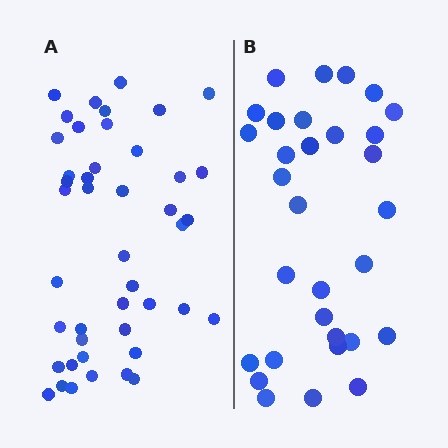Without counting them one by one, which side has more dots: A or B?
Region A (the left region) has more dots.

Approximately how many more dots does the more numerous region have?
Region A has approximately 15 more dots than region B.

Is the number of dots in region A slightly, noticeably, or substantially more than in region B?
Region A has noticeably more, but not dramatically so. The ratio is roughly 1.4 to 1.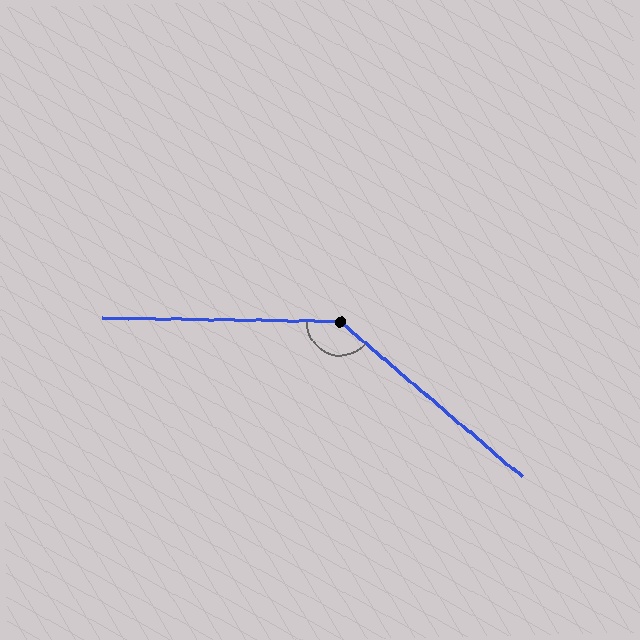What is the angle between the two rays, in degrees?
Approximately 140 degrees.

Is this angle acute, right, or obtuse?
It is obtuse.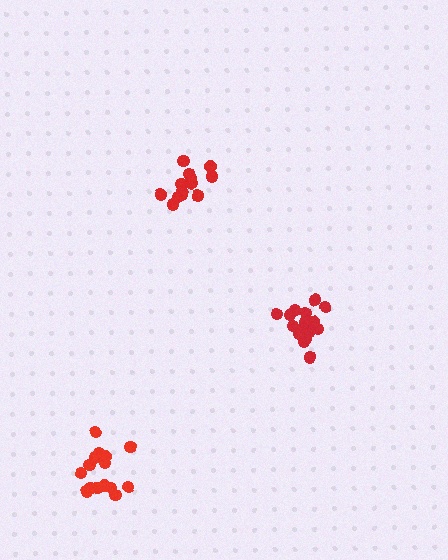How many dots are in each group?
Group 1: 16 dots, Group 2: 15 dots, Group 3: 13 dots (44 total).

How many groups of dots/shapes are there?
There are 3 groups.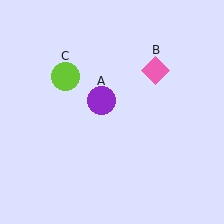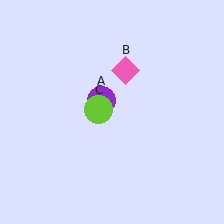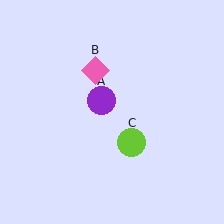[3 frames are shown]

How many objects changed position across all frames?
2 objects changed position: pink diamond (object B), lime circle (object C).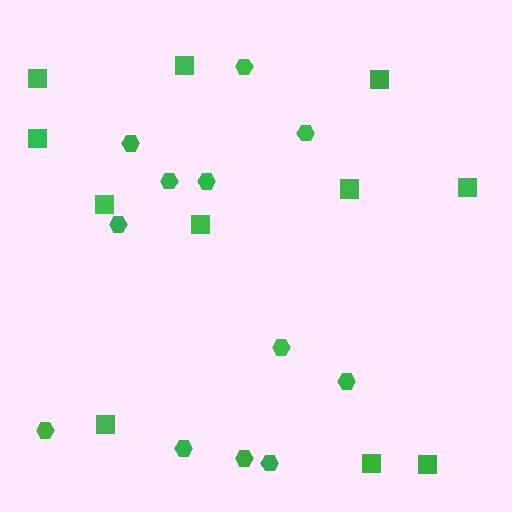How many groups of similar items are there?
There are 2 groups: one group of hexagons (12) and one group of squares (11).